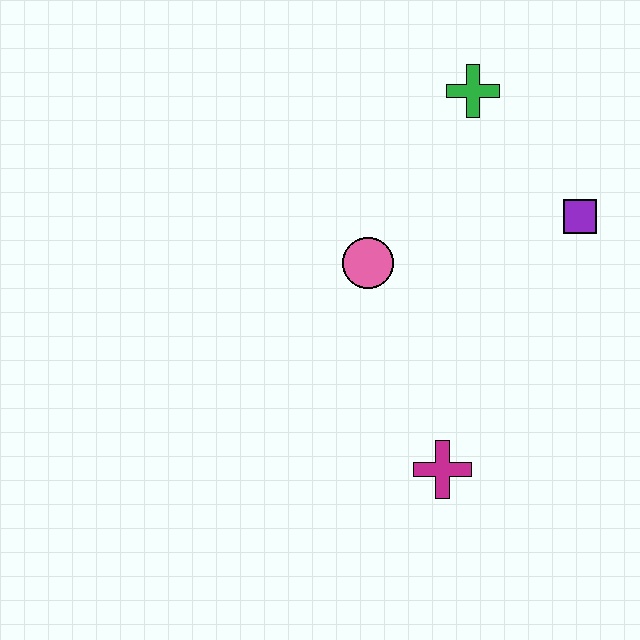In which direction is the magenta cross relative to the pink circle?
The magenta cross is below the pink circle.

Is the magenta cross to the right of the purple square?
No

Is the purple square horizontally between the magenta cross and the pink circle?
No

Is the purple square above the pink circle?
Yes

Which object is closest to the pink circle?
The green cross is closest to the pink circle.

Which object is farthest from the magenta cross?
The green cross is farthest from the magenta cross.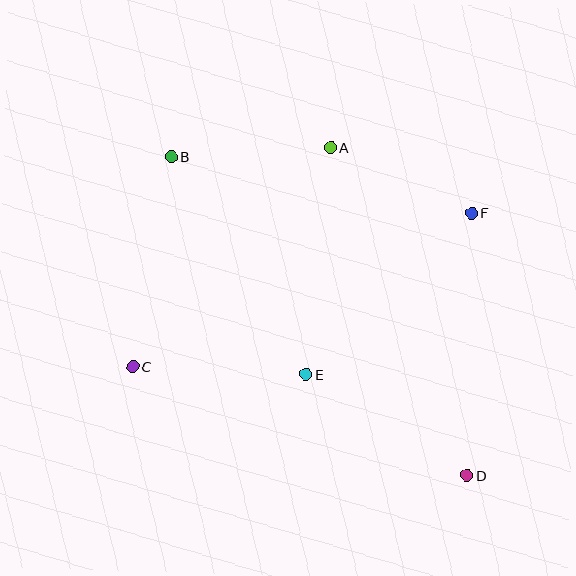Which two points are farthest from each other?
Points B and D are farthest from each other.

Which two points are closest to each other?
Points A and F are closest to each other.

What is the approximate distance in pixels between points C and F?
The distance between C and F is approximately 372 pixels.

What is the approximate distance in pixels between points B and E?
The distance between B and E is approximately 256 pixels.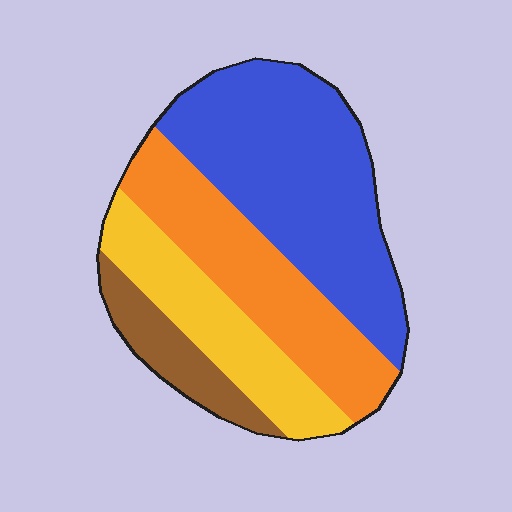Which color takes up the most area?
Blue, at roughly 40%.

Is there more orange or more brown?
Orange.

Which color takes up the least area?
Brown, at roughly 10%.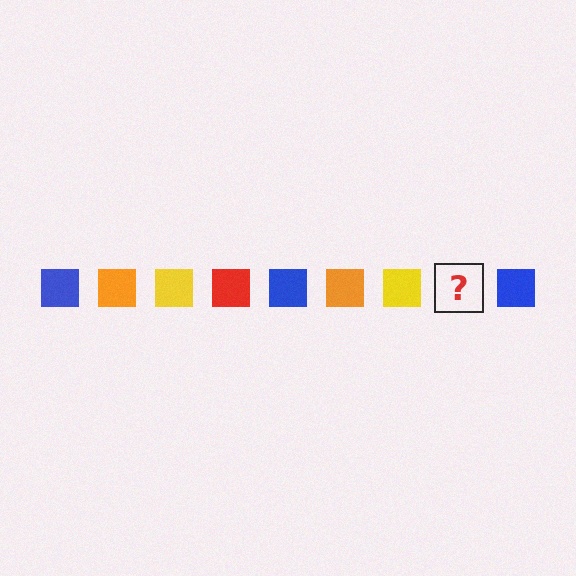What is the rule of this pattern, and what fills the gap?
The rule is that the pattern cycles through blue, orange, yellow, red squares. The gap should be filled with a red square.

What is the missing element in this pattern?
The missing element is a red square.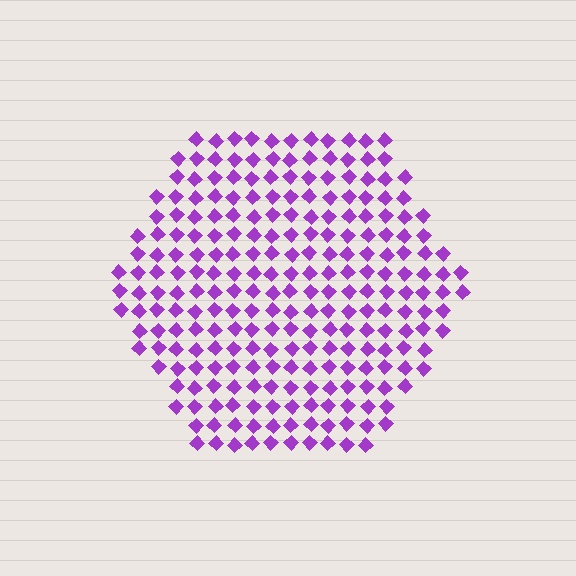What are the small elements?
The small elements are diamonds.